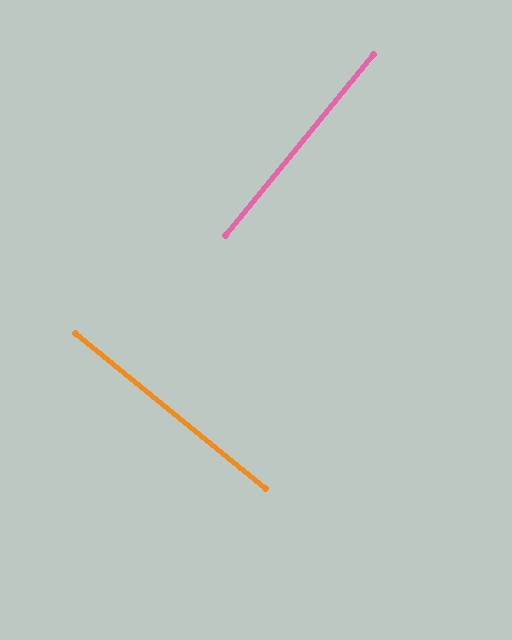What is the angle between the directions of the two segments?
Approximately 90 degrees.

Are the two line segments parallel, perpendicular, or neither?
Perpendicular — they meet at approximately 90°.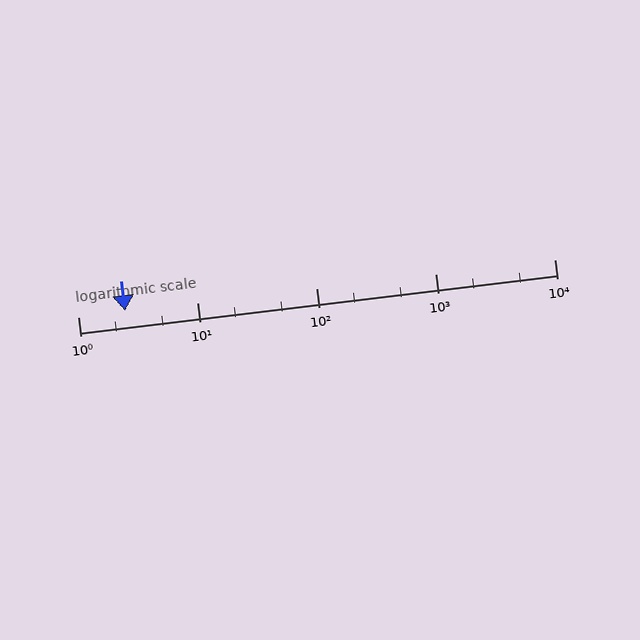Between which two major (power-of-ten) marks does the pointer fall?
The pointer is between 1 and 10.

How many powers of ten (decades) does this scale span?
The scale spans 4 decades, from 1 to 10000.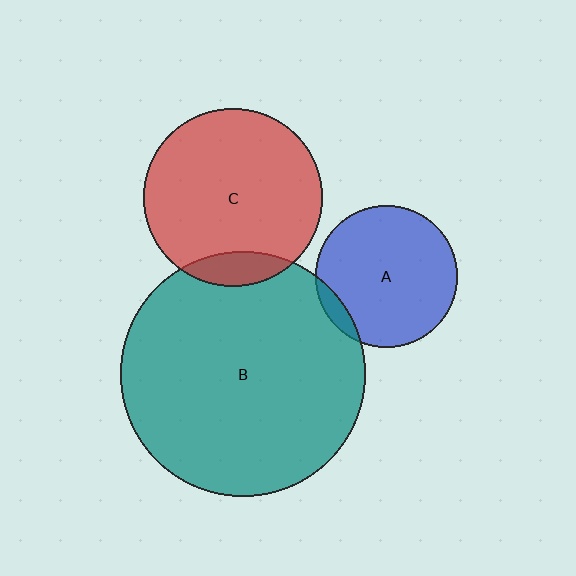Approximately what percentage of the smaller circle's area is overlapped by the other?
Approximately 5%.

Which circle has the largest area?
Circle B (teal).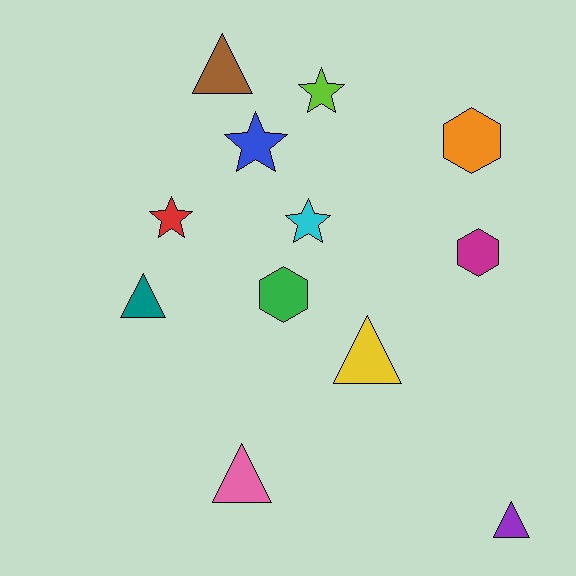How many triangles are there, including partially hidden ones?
There are 5 triangles.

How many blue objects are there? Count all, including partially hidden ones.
There is 1 blue object.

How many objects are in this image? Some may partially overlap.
There are 12 objects.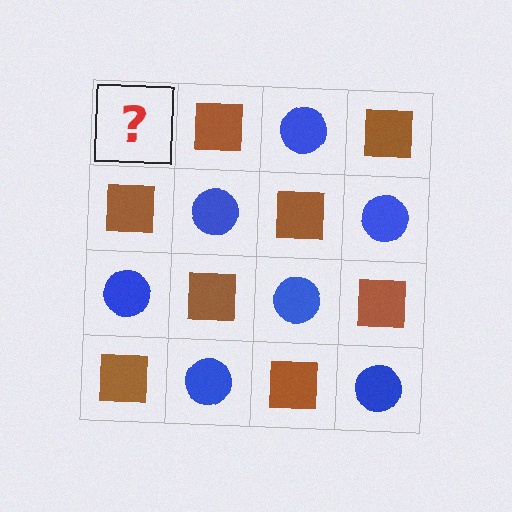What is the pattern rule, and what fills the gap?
The rule is that it alternates blue circle and brown square in a checkerboard pattern. The gap should be filled with a blue circle.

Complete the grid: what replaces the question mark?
The question mark should be replaced with a blue circle.